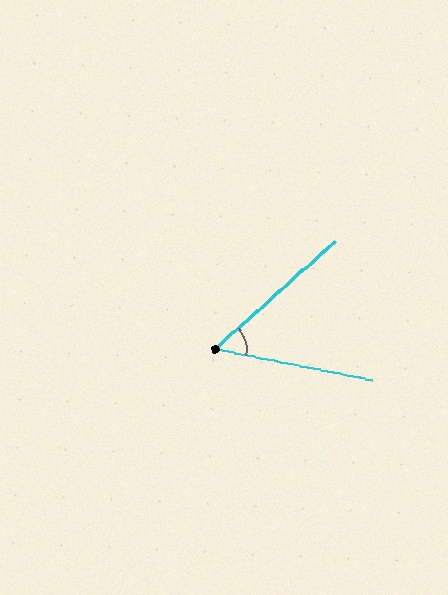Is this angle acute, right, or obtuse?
It is acute.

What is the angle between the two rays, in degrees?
Approximately 53 degrees.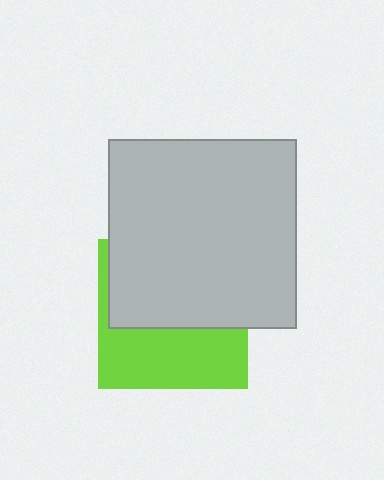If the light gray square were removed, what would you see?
You would see the complete lime square.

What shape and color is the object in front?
The object in front is a light gray square.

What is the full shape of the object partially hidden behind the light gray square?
The partially hidden object is a lime square.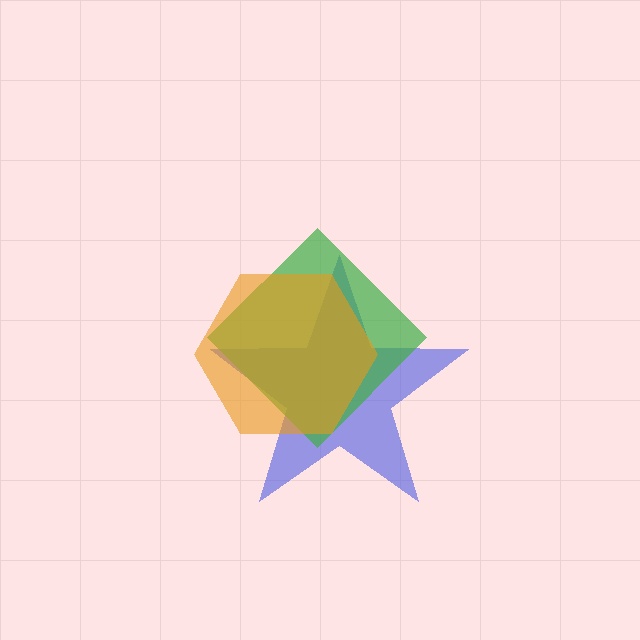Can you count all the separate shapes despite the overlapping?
Yes, there are 3 separate shapes.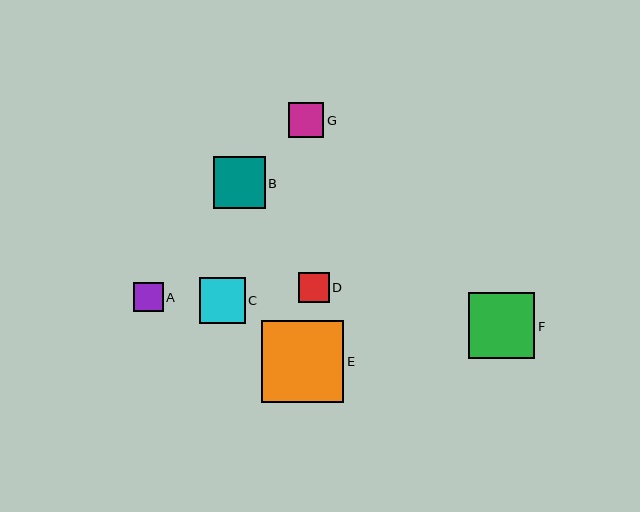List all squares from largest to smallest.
From largest to smallest: E, F, B, C, G, D, A.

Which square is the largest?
Square E is the largest with a size of approximately 82 pixels.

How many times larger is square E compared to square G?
Square E is approximately 2.3 times the size of square G.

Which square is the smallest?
Square A is the smallest with a size of approximately 29 pixels.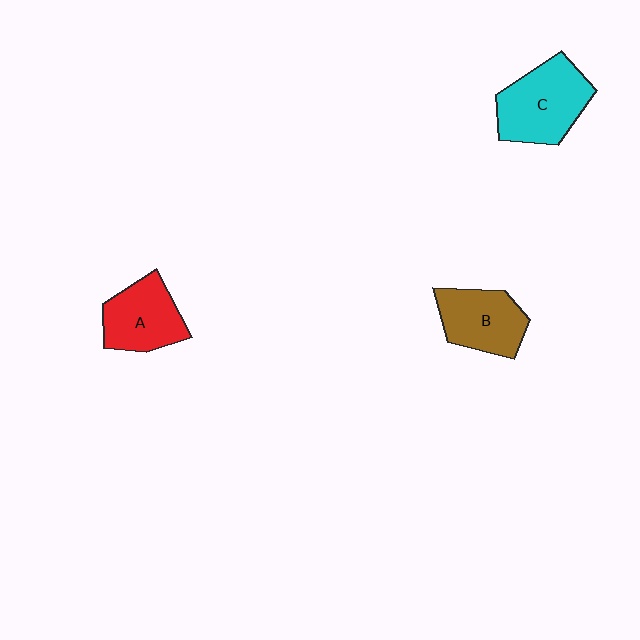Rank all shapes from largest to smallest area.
From largest to smallest: C (cyan), B (brown), A (red).